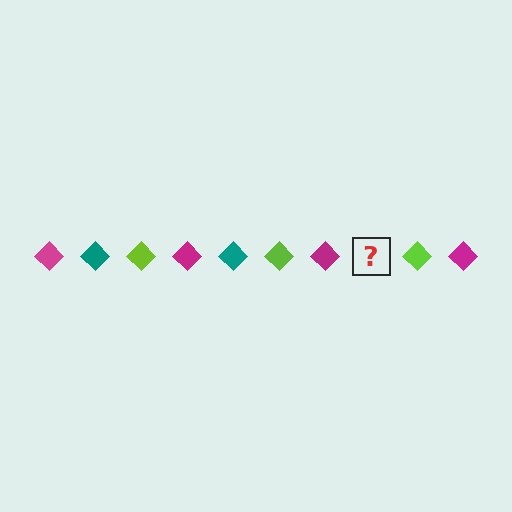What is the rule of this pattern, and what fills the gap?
The rule is that the pattern cycles through magenta, teal, lime diamonds. The gap should be filled with a teal diamond.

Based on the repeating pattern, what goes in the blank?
The blank should be a teal diamond.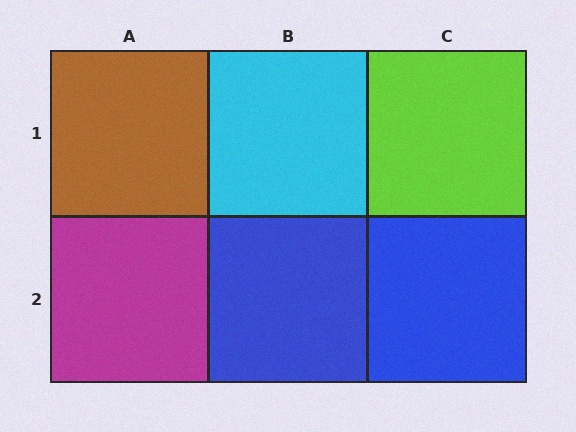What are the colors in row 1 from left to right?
Brown, cyan, lime.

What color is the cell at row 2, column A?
Magenta.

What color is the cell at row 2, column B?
Blue.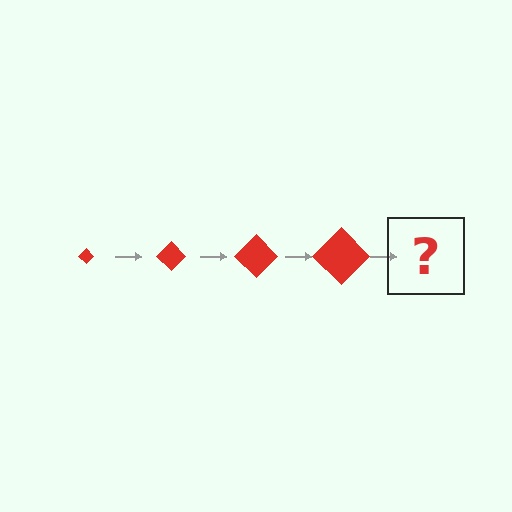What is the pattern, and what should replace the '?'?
The pattern is that the diamond gets progressively larger each step. The '?' should be a red diamond, larger than the previous one.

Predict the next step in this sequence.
The next step is a red diamond, larger than the previous one.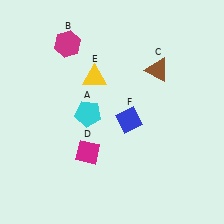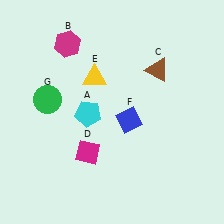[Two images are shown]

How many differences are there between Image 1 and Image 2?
There is 1 difference between the two images.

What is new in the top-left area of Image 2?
A green circle (G) was added in the top-left area of Image 2.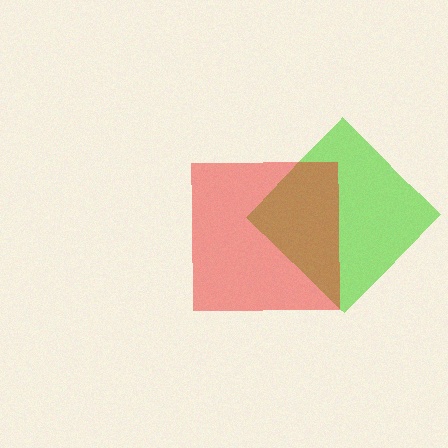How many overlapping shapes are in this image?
There are 2 overlapping shapes in the image.